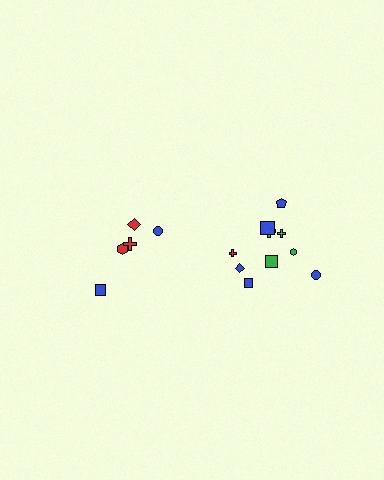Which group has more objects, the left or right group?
The right group.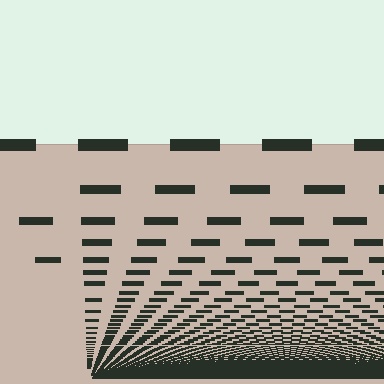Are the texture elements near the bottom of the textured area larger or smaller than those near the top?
Smaller. The gradient is inverted — elements near the bottom are smaller and denser.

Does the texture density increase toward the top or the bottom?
Density increases toward the bottom.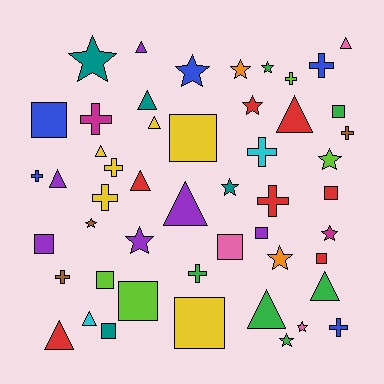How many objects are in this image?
There are 50 objects.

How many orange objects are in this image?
There are 2 orange objects.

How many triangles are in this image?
There are 13 triangles.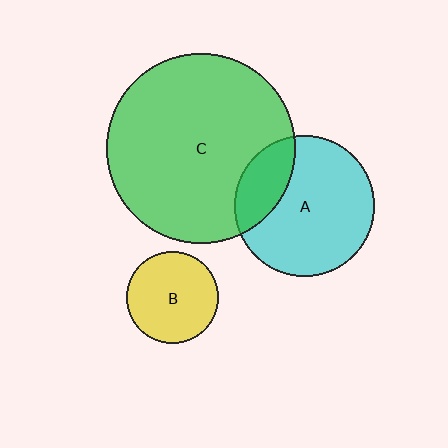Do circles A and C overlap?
Yes.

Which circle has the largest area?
Circle C (green).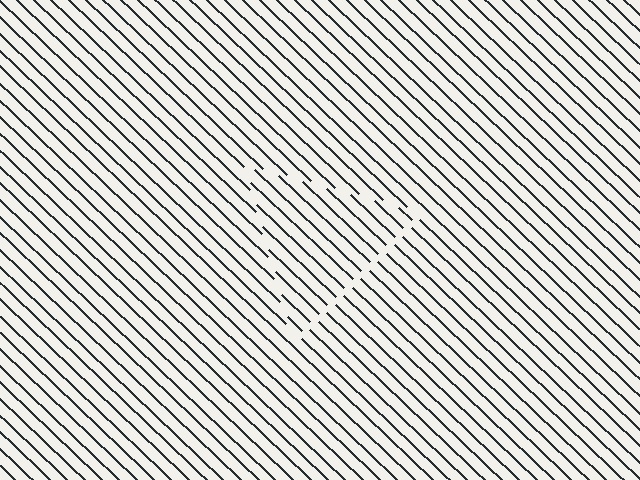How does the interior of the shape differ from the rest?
The interior of the shape contains the same grating, shifted by half a period — the contour is defined by the phase discontinuity where line-ends from the inner and outer gratings abut.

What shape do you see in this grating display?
An illusory triangle. The interior of the shape contains the same grating, shifted by half a period — the contour is defined by the phase discontinuity where line-ends from the inner and outer gratings abut.